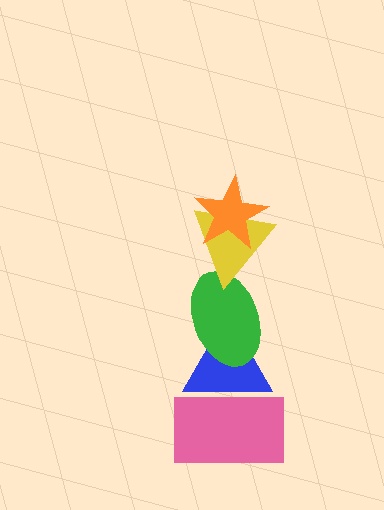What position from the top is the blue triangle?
The blue triangle is 4th from the top.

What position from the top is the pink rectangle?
The pink rectangle is 5th from the top.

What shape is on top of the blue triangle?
The green ellipse is on top of the blue triangle.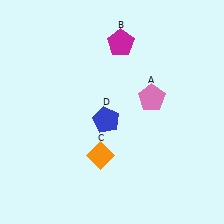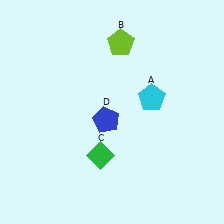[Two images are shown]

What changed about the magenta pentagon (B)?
In Image 1, B is magenta. In Image 2, it changed to lime.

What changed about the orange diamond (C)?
In Image 1, C is orange. In Image 2, it changed to green.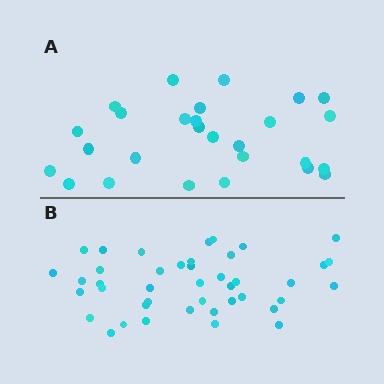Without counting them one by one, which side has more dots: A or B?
Region B (the bottom region) has more dots.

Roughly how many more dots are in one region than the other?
Region B has approximately 15 more dots than region A.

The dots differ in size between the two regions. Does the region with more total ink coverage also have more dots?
No. Region A has more total ink coverage because its dots are larger, but region B actually contains more individual dots. Total area can be misleading — the number of items is what matters here.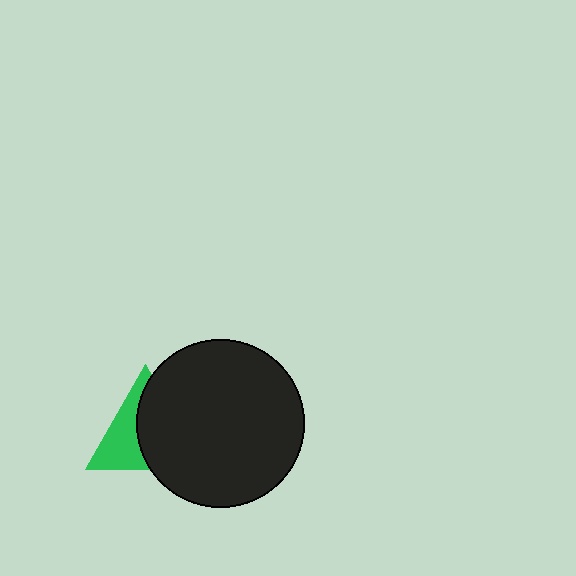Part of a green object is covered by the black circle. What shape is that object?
It is a triangle.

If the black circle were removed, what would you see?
You would see the complete green triangle.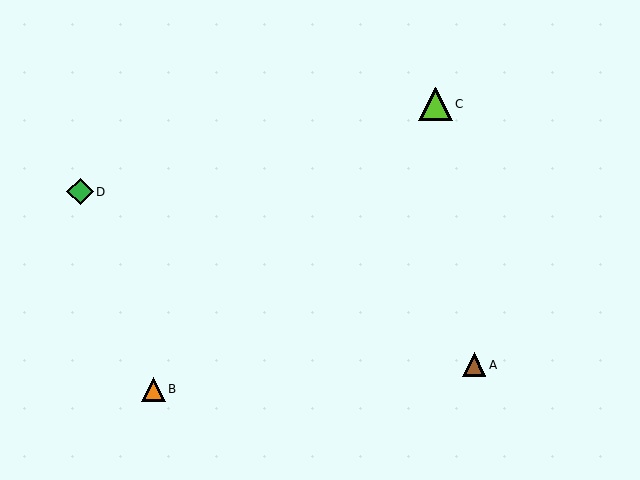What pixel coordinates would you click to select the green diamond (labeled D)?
Click at (80, 192) to select the green diamond D.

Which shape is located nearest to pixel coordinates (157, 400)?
The orange triangle (labeled B) at (153, 389) is nearest to that location.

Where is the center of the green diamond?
The center of the green diamond is at (80, 192).